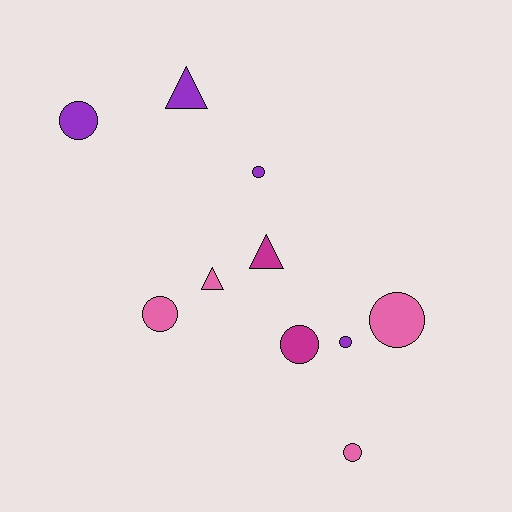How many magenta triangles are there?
There is 1 magenta triangle.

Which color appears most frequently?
Purple, with 4 objects.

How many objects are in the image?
There are 10 objects.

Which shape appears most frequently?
Circle, with 7 objects.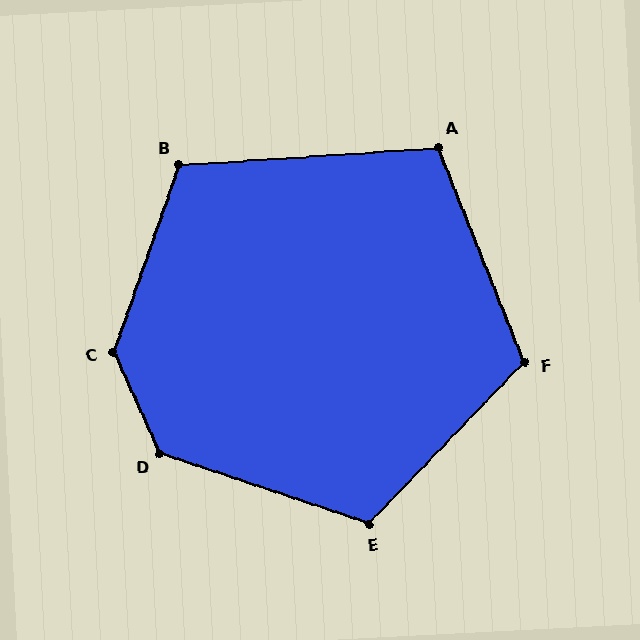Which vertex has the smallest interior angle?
A, at approximately 108 degrees.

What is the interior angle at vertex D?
Approximately 133 degrees (obtuse).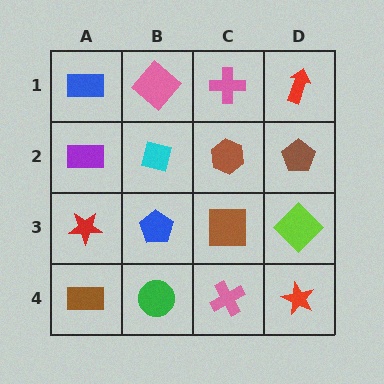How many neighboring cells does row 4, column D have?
2.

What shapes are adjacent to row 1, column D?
A brown pentagon (row 2, column D), a pink cross (row 1, column C).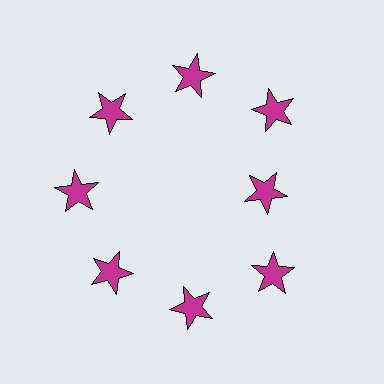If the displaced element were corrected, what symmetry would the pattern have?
It would have 8-fold rotational symmetry — the pattern would map onto itself every 45 degrees.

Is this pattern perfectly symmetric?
No. The 8 magenta stars are arranged in a ring, but one element near the 3 o'clock position is pulled inward toward the center, breaking the 8-fold rotational symmetry.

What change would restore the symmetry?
The symmetry would be restored by moving it outward, back onto the ring so that all 8 stars sit at equal angles and equal distance from the center.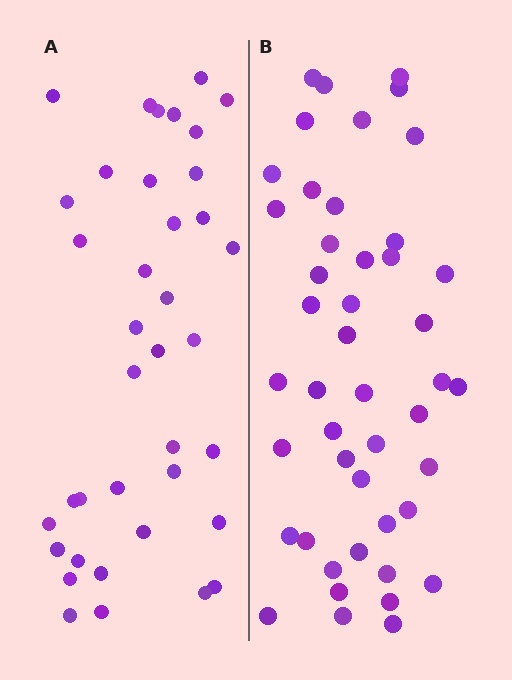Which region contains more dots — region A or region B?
Region B (the right region) has more dots.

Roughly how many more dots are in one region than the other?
Region B has roughly 8 or so more dots than region A.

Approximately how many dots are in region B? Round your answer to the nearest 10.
About 50 dots. (The exact count is 46, which rounds to 50.)